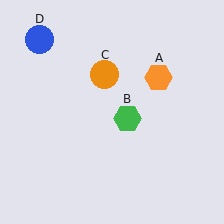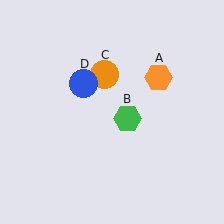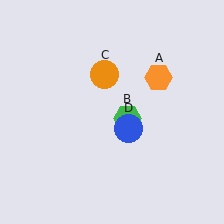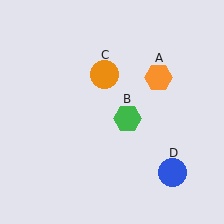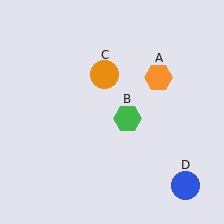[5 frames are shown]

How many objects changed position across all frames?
1 object changed position: blue circle (object D).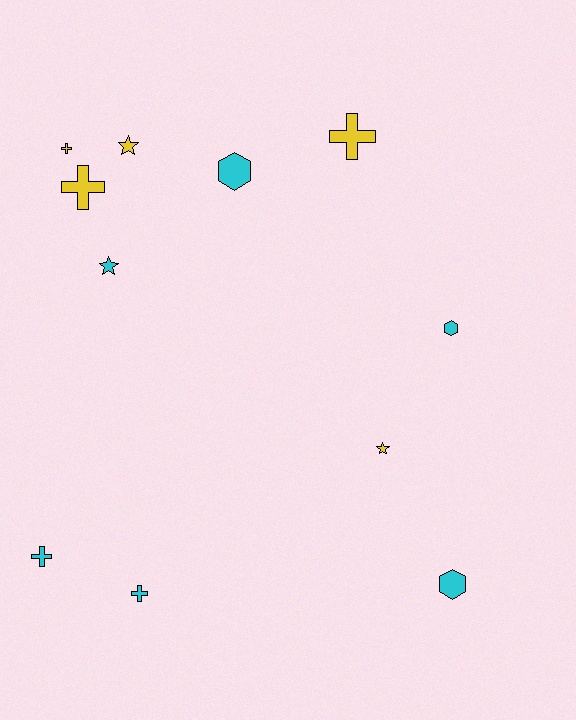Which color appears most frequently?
Cyan, with 6 objects.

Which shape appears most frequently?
Cross, with 5 objects.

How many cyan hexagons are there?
There are 3 cyan hexagons.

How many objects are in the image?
There are 11 objects.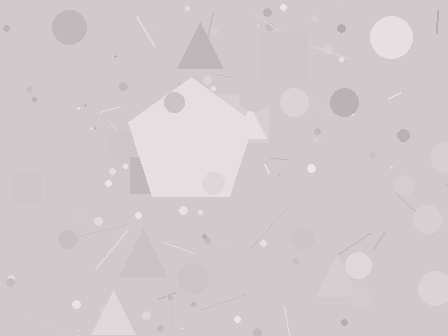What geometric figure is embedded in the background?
A pentagon is embedded in the background.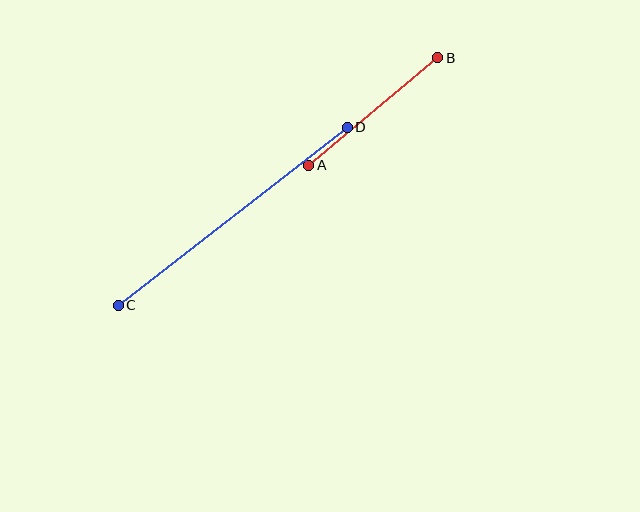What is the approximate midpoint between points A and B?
The midpoint is at approximately (373, 112) pixels.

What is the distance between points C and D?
The distance is approximately 290 pixels.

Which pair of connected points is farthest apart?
Points C and D are farthest apart.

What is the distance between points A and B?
The distance is approximately 168 pixels.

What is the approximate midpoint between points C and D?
The midpoint is at approximately (233, 216) pixels.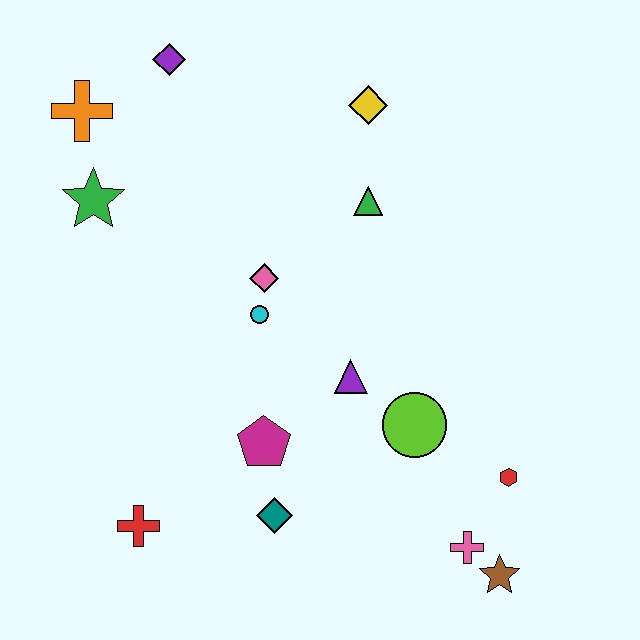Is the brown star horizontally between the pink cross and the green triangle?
No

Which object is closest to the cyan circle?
The pink diamond is closest to the cyan circle.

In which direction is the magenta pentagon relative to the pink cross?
The magenta pentagon is to the left of the pink cross.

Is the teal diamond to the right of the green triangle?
No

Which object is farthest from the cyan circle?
The brown star is farthest from the cyan circle.